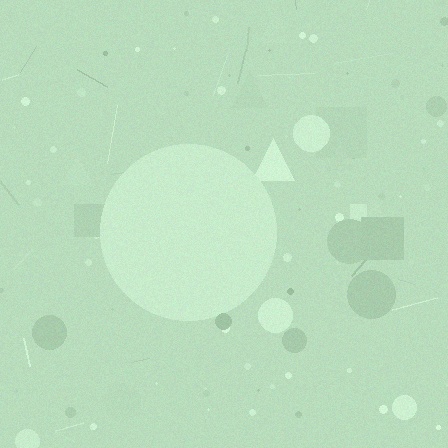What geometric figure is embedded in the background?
A circle is embedded in the background.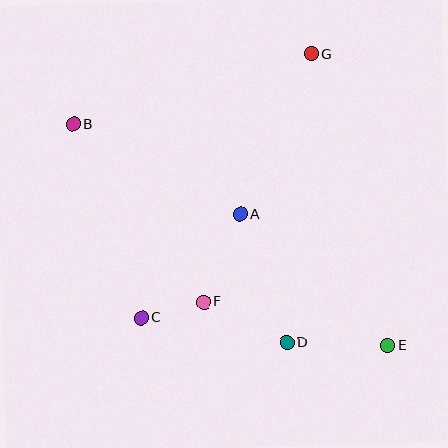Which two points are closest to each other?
Points C and F are closest to each other.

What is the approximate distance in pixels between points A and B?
The distance between A and B is approximately 189 pixels.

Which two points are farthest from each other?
Points B and E are farthest from each other.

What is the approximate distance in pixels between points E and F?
The distance between E and F is approximately 189 pixels.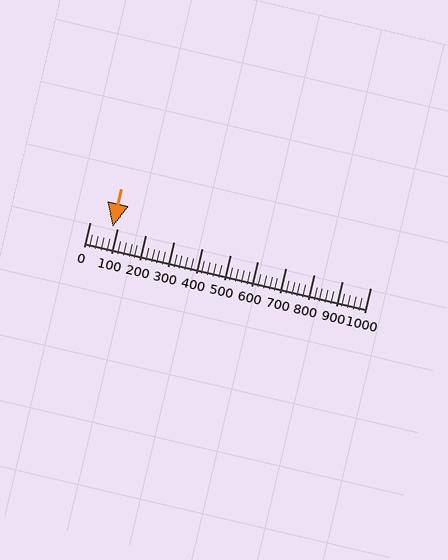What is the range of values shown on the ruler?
The ruler shows values from 0 to 1000.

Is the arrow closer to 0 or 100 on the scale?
The arrow is closer to 100.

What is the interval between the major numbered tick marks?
The major tick marks are spaced 100 units apart.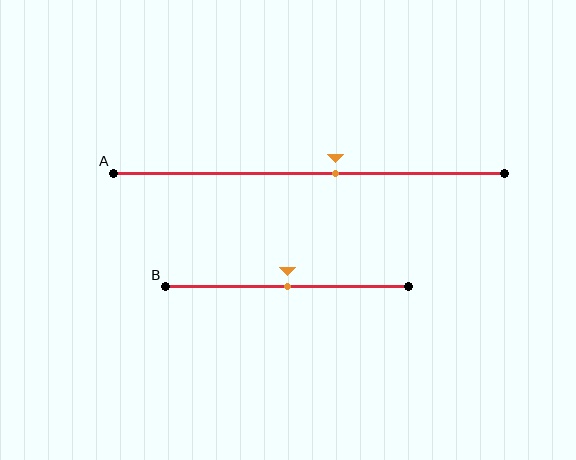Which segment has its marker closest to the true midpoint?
Segment B has its marker closest to the true midpoint.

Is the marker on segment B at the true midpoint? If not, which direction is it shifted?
Yes, the marker on segment B is at the true midpoint.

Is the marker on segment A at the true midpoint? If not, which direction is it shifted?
No, the marker on segment A is shifted to the right by about 7% of the segment length.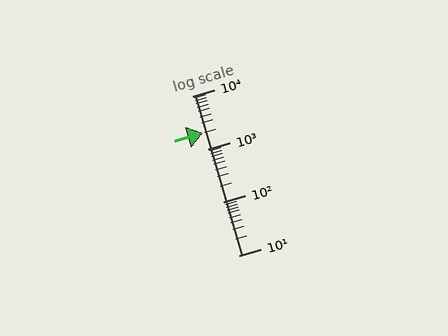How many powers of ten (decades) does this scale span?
The scale spans 3 decades, from 10 to 10000.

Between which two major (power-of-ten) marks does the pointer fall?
The pointer is between 1000 and 10000.